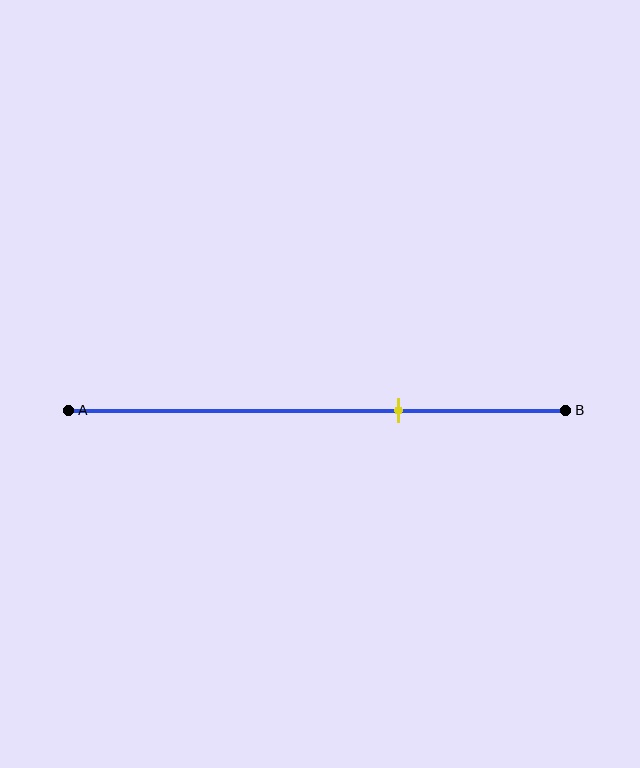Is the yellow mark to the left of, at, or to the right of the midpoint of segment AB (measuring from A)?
The yellow mark is to the right of the midpoint of segment AB.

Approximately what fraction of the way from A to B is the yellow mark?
The yellow mark is approximately 65% of the way from A to B.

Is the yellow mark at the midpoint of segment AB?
No, the mark is at about 65% from A, not at the 50% midpoint.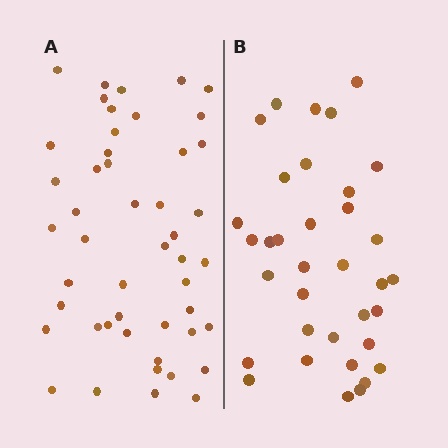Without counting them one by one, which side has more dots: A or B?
Region A (the left region) has more dots.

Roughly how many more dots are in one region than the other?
Region A has approximately 15 more dots than region B.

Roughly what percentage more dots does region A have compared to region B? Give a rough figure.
About 35% more.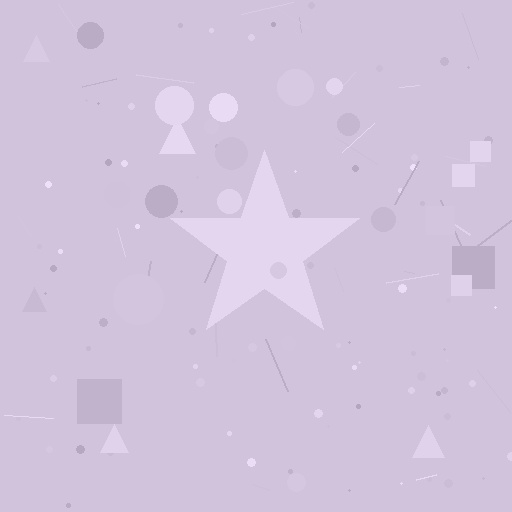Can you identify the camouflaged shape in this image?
The camouflaged shape is a star.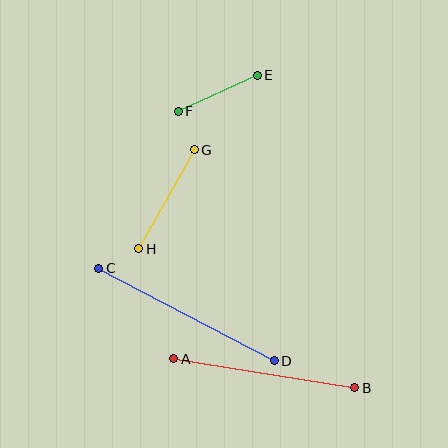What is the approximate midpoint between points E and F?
The midpoint is at approximately (218, 93) pixels.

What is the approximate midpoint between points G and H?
The midpoint is at approximately (166, 199) pixels.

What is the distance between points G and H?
The distance is approximately 114 pixels.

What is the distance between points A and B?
The distance is approximately 183 pixels.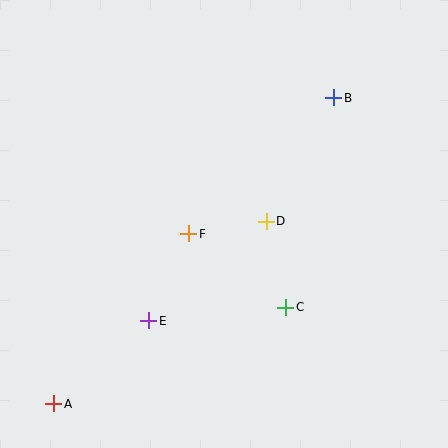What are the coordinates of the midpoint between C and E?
The midpoint between C and E is at (217, 314).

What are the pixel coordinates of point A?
Point A is at (54, 404).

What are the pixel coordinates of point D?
Point D is at (266, 221).